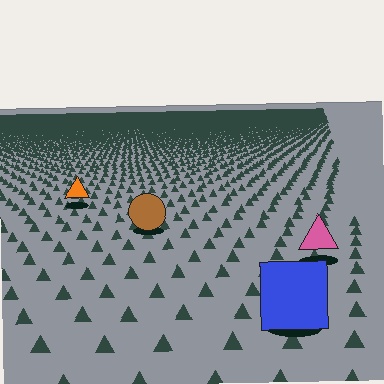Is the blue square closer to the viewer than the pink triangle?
Yes. The blue square is closer — you can tell from the texture gradient: the ground texture is coarser near it.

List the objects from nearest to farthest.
From nearest to farthest: the blue square, the pink triangle, the brown circle, the orange triangle.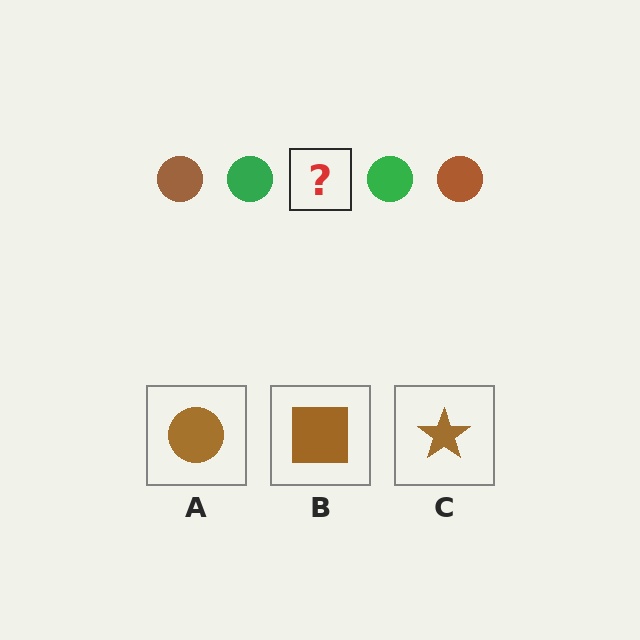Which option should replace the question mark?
Option A.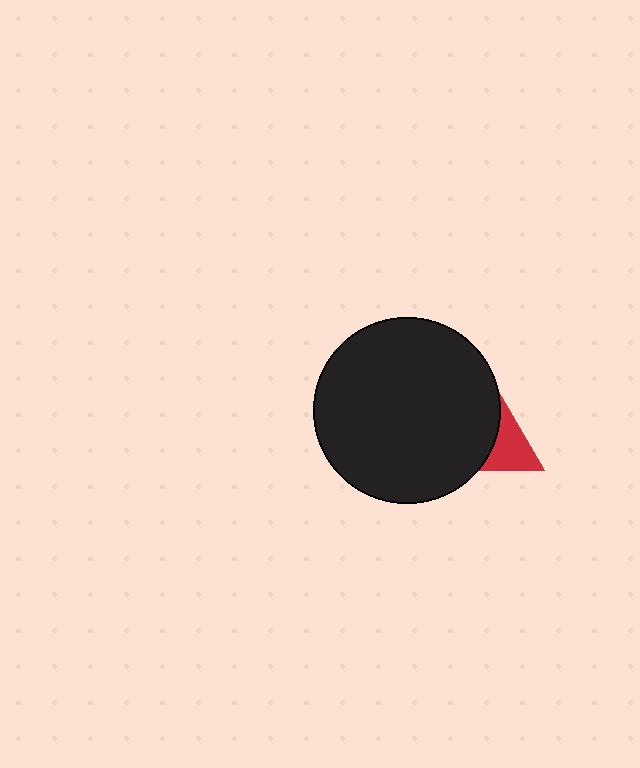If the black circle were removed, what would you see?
You would see the complete red triangle.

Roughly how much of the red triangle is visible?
A small part of it is visible (roughly 37%).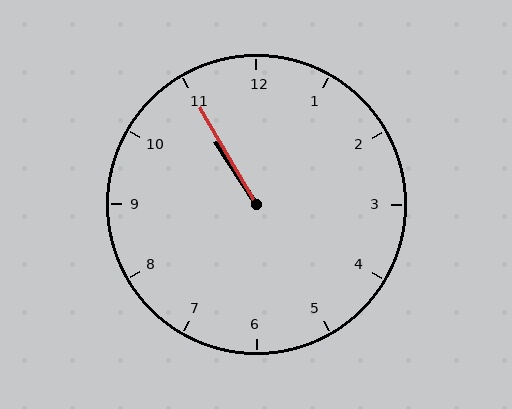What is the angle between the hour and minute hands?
Approximately 2 degrees.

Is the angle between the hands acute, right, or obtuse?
It is acute.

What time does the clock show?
10:55.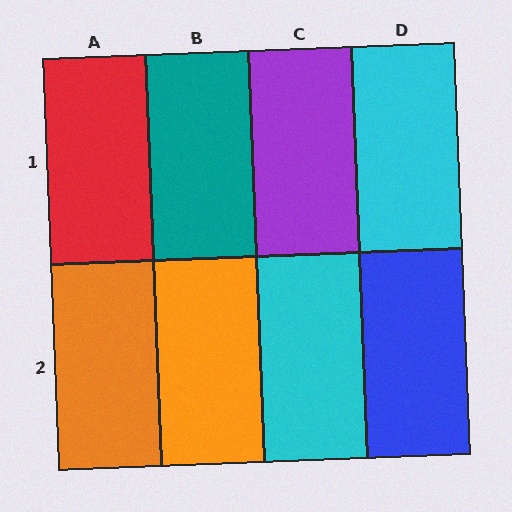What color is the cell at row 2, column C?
Cyan.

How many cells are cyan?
2 cells are cyan.